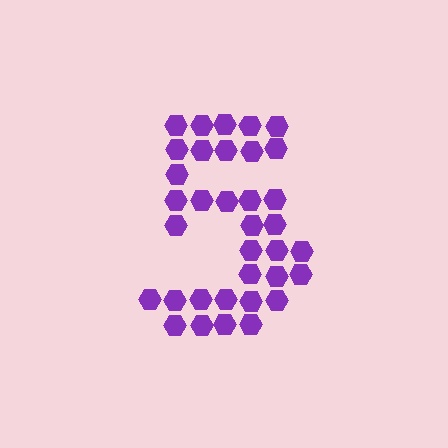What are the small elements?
The small elements are hexagons.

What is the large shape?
The large shape is the digit 5.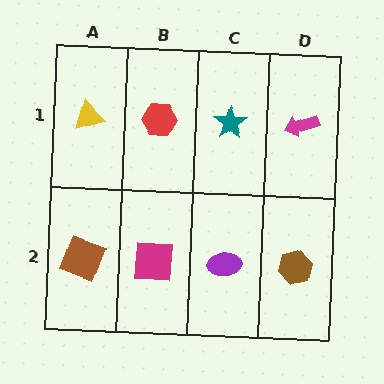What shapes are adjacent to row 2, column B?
A red hexagon (row 1, column B), a brown square (row 2, column A), a purple ellipse (row 2, column C).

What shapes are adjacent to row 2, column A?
A yellow triangle (row 1, column A), a magenta square (row 2, column B).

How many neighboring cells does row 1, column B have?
3.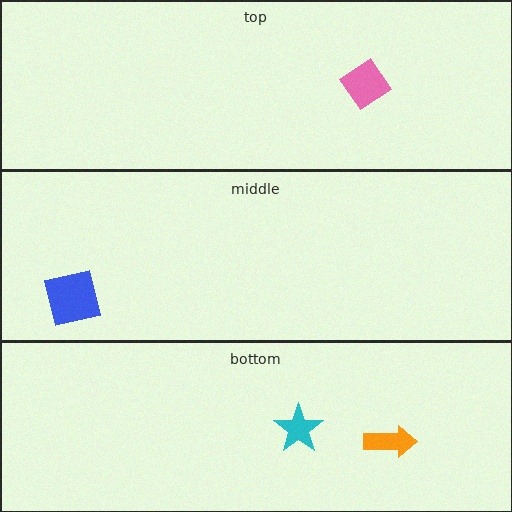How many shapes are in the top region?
1.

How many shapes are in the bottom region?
2.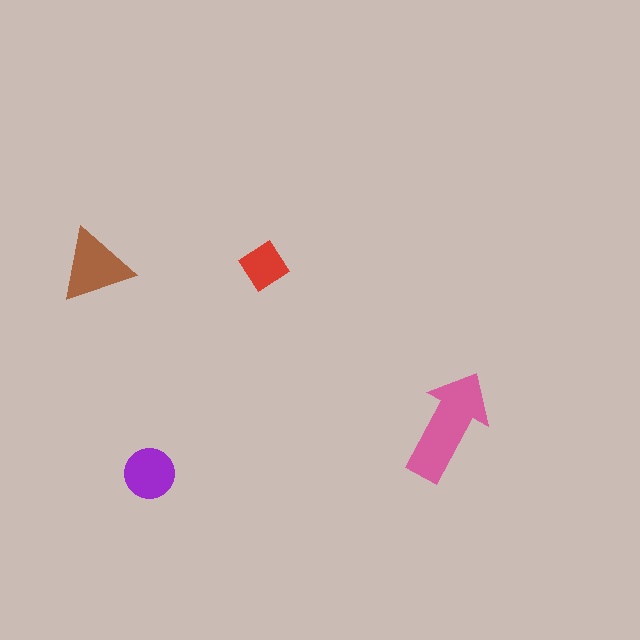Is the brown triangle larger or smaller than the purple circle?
Larger.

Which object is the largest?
The pink arrow.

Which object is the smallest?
The red diamond.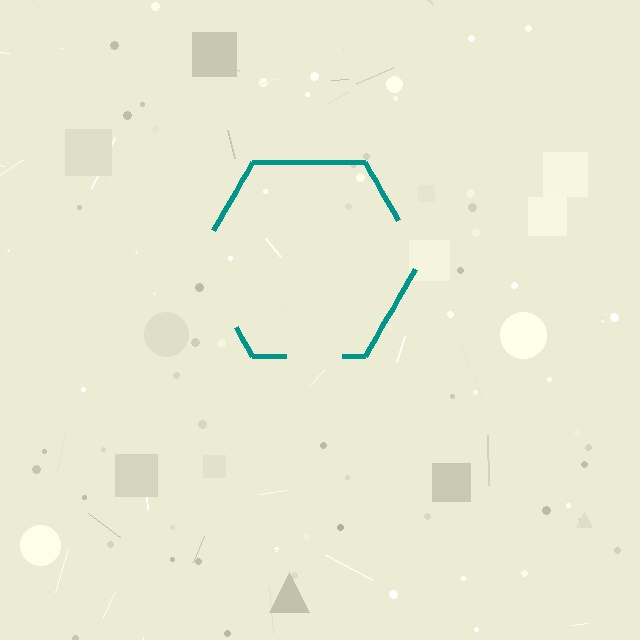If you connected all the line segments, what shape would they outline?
They would outline a hexagon.